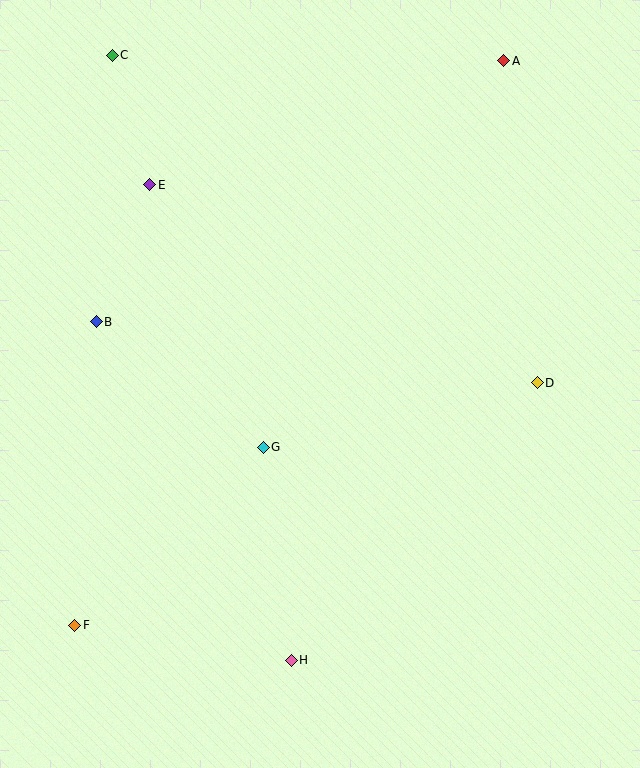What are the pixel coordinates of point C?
Point C is at (112, 55).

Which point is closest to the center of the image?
Point G at (263, 447) is closest to the center.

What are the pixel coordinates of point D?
Point D is at (537, 383).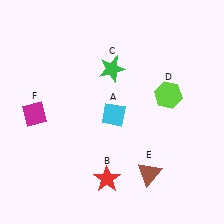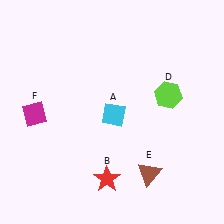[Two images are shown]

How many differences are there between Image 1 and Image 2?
There is 1 difference between the two images.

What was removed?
The green star (C) was removed in Image 2.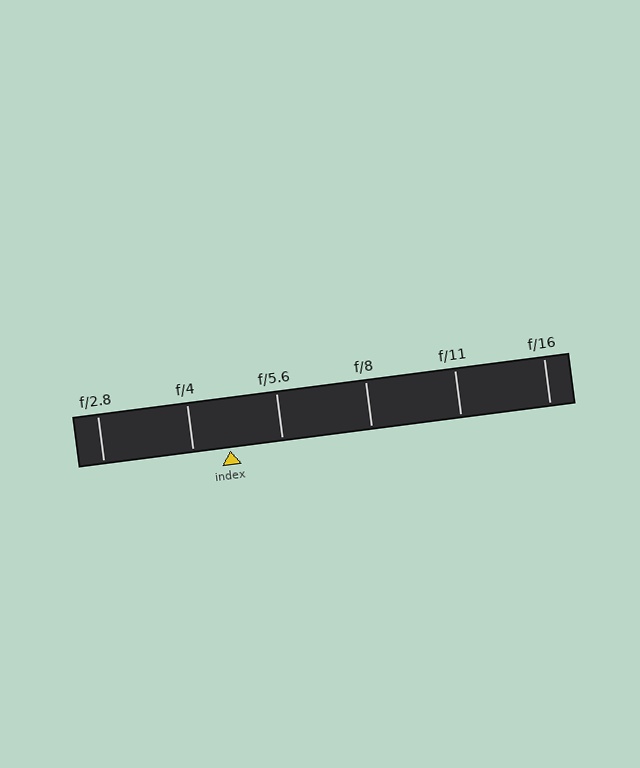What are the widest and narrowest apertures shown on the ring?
The widest aperture shown is f/2.8 and the narrowest is f/16.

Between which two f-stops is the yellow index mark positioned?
The index mark is between f/4 and f/5.6.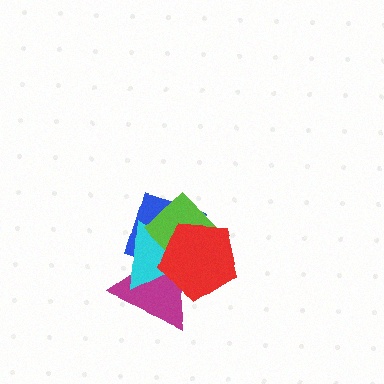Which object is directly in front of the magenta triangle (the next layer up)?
The cyan triangle is directly in front of the magenta triangle.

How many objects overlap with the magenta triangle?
4 objects overlap with the magenta triangle.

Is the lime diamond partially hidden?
Yes, it is partially covered by another shape.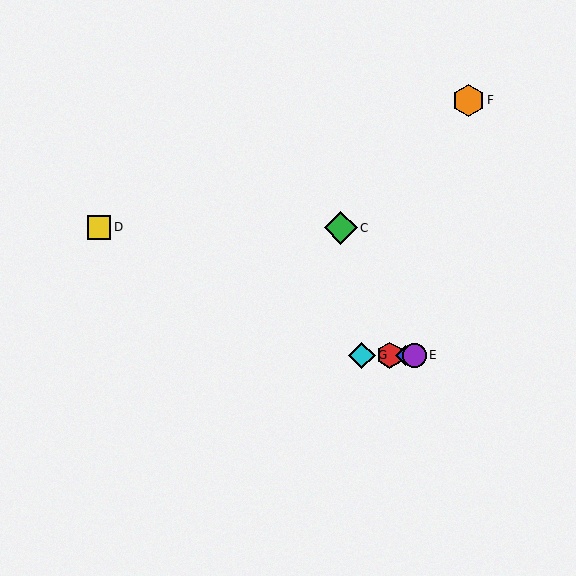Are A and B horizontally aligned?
Yes, both are at y≈355.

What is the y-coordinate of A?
Object A is at y≈355.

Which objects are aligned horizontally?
Objects A, B, E, G are aligned horizontally.